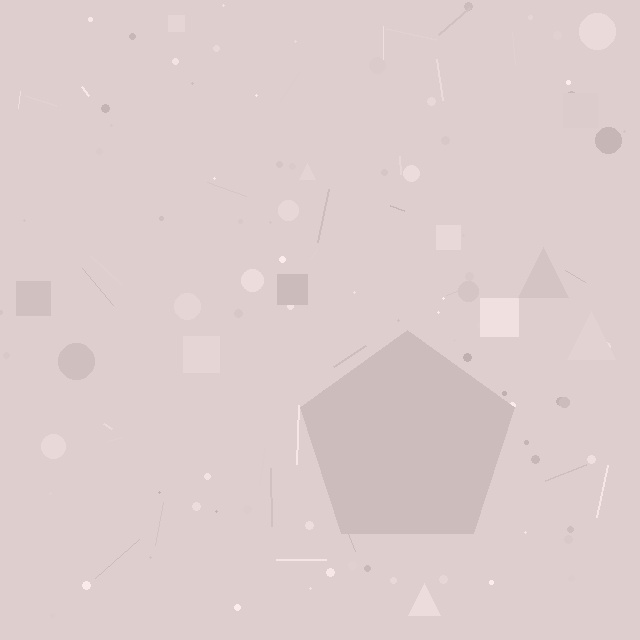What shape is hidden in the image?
A pentagon is hidden in the image.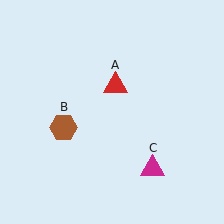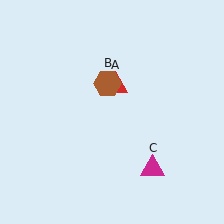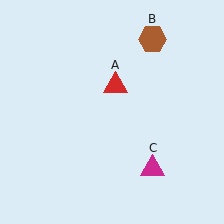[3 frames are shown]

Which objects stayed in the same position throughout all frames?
Red triangle (object A) and magenta triangle (object C) remained stationary.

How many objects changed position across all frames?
1 object changed position: brown hexagon (object B).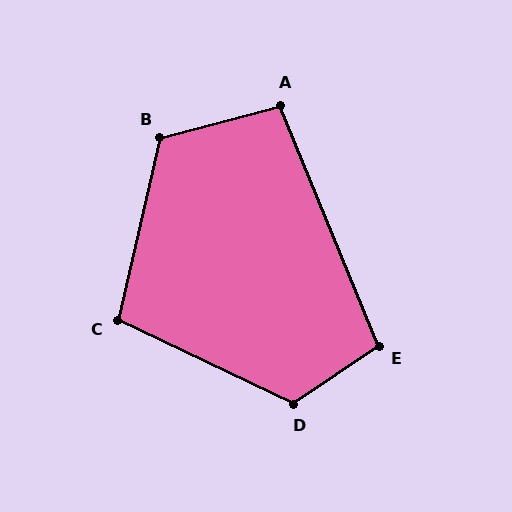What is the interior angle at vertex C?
Approximately 103 degrees (obtuse).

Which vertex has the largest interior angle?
D, at approximately 121 degrees.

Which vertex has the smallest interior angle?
A, at approximately 97 degrees.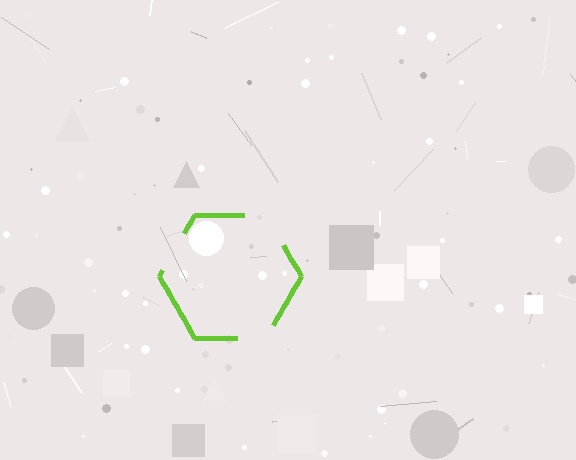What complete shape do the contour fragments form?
The contour fragments form a hexagon.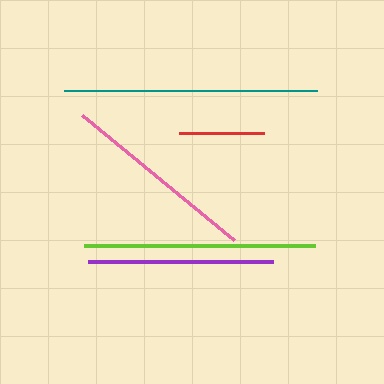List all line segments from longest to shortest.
From longest to shortest: teal, lime, pink, purple, red.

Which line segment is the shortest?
The red line is the shortest at approximately 85 pixels.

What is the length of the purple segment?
The purple segment is approximately 185 pixels long.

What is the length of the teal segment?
The teal segment is approximately 253 pixels long.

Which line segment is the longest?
The teal line is the longest at approximately 253 pixels.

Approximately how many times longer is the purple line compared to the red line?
The purple line is approximately 2.2 times the length of the red line.